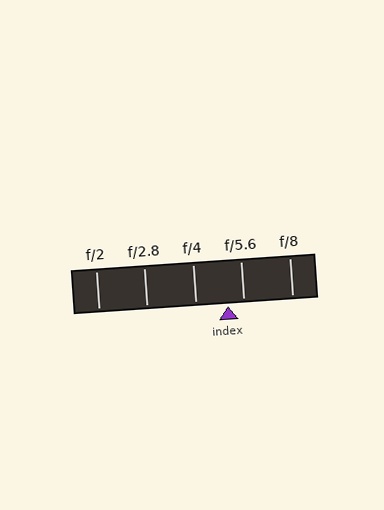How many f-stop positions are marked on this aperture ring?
There are 5 f-stop positions marked.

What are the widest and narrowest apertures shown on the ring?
The widest aperture shown is f/2 and the narrowest is f/8.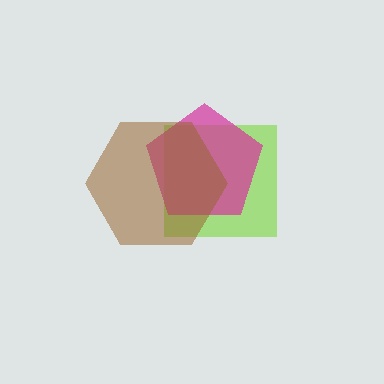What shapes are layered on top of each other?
The layered shapes are: a lime square, a magenta pentagon, a brown hexagon.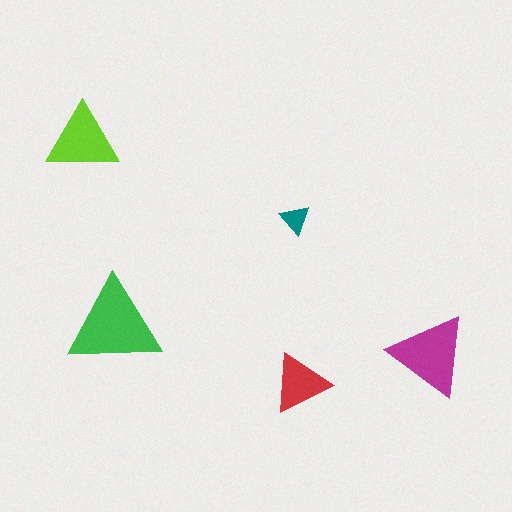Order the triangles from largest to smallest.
the green one, the magenta one, the lime one, the red one, the teal one.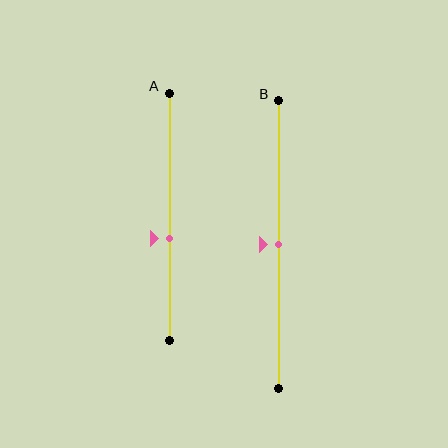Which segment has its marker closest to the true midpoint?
Segment B has its marker closest to the true midpoint.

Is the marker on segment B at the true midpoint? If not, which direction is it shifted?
Yes, the marker on segment B is at the true midpoint.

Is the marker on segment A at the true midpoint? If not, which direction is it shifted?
No, the marker on segment A is shifted downward by about 9% of the segment length.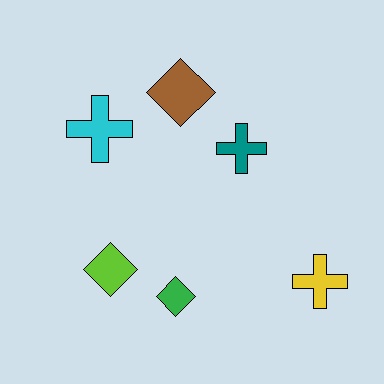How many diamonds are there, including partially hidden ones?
There are 3 diamonds.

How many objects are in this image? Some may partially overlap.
There are 6 objects.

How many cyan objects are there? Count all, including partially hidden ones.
There is 1 cyan object.